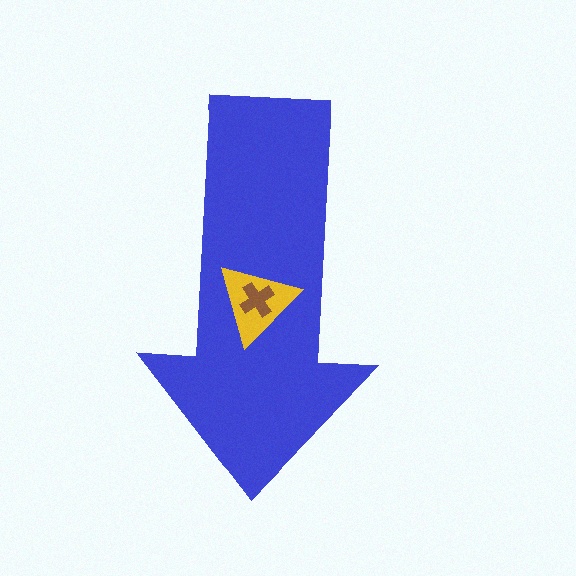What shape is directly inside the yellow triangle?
The brown cross.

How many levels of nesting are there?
3.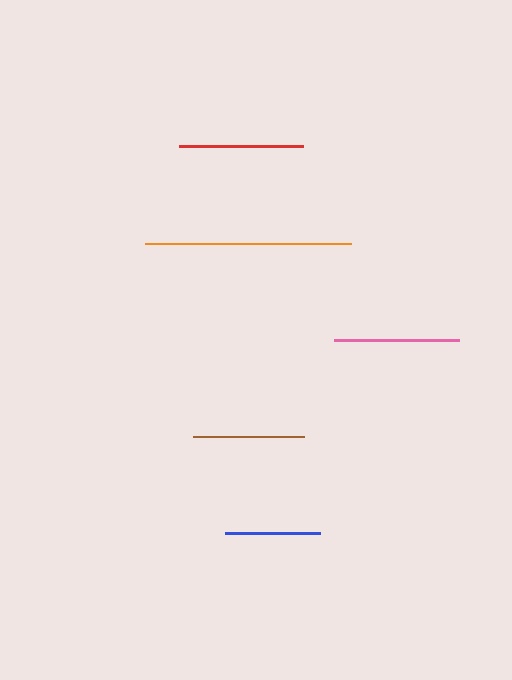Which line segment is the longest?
The orange line is the longest at approximately 205 pixels.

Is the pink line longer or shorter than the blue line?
The pink line is longer than the blue line.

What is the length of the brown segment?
The brown segment is approximately 110 pixels long.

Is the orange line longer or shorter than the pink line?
The orange line is longer than the pink line.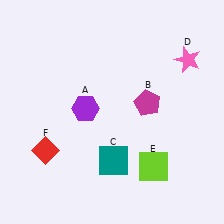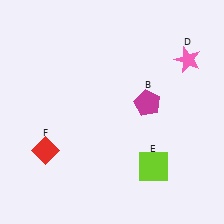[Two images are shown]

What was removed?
The purple hexagon (A), the teal square (C) were removed in Image 2.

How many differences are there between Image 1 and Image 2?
There are 2 differences between the two images.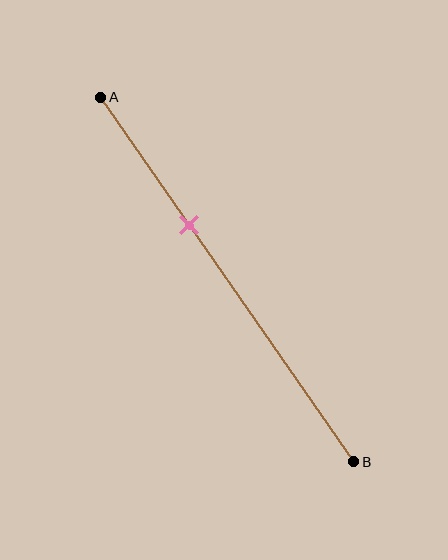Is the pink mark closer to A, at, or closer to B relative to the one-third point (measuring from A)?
The pink mark is approximately at the one-third point of segment AB.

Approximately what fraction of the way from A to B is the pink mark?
The pink mark is approximately 35% of the way from A to B.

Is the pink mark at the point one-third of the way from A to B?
Yes, the mark is approximately at the one-third point.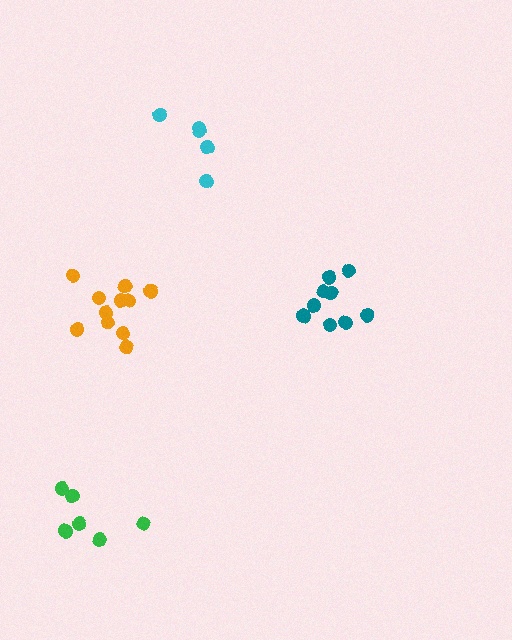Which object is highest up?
The cyan cluster is topmost.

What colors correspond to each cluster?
The clusters are colored: green, cyan, orange, teal.